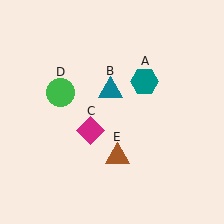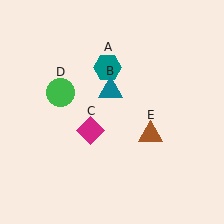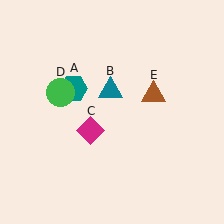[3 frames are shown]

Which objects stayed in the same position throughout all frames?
Teal triangle (object B) and magenta diamond (object C) and green circle (object D) remained stationary.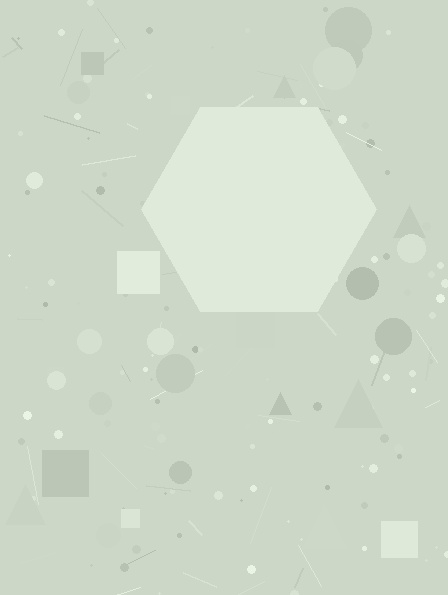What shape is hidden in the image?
A hexagon is hidden in the image.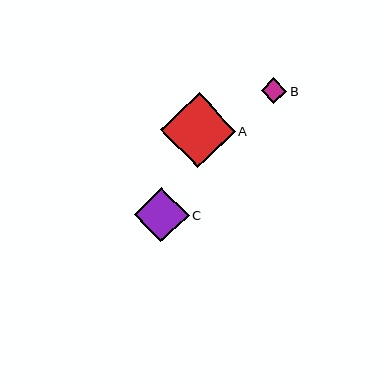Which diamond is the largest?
Diamond A is the largest with a size of approximately 75 pixels.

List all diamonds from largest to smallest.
From largest to smallest: A, C, B.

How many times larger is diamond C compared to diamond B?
Diamond C is approximately 2.1 times the size of diamond B.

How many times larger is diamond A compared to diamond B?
Diamond A is approximately 2.9 times the size of diamond B.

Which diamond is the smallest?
Diamond B is the smallest with a size of approximately 26 pixels.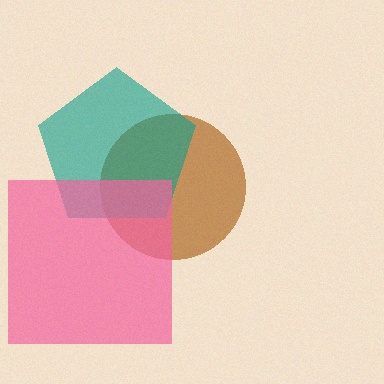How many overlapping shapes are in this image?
There are 3 overlapping shapes in the image.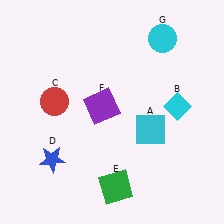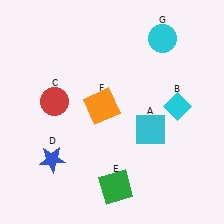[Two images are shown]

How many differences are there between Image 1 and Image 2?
There is 1 difference between the two images.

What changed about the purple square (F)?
In Image 1, F is purple. In Image 2, it changed to orange.